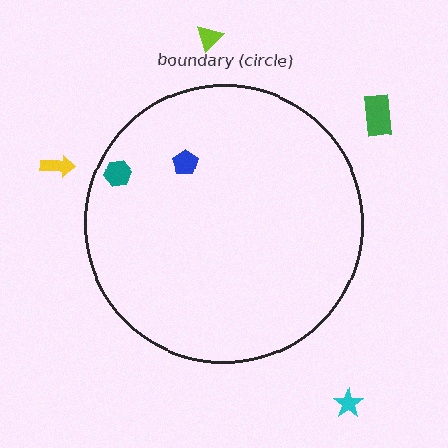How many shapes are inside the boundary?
2 inside, 4 outside.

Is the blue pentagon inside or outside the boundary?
Inside.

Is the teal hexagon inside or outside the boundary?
Inside.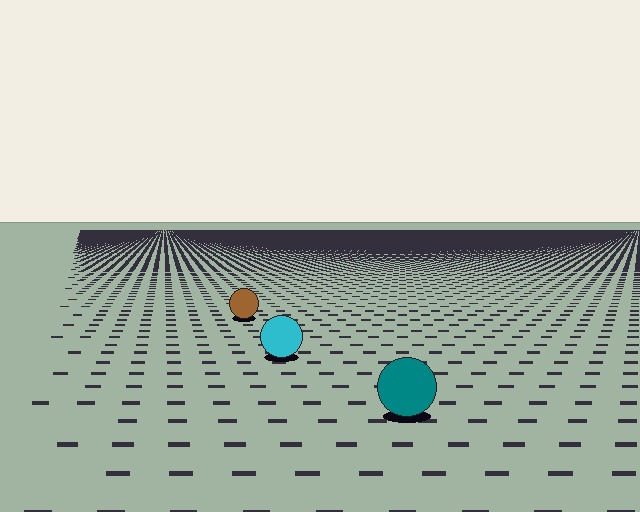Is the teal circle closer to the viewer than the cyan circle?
Yes. The teal circle is closer — you can tell from the texture gradient: the ground texture is coarser near it.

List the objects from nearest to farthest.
From nearest to farthest: the teal circle, the cyan circle, the brown circle.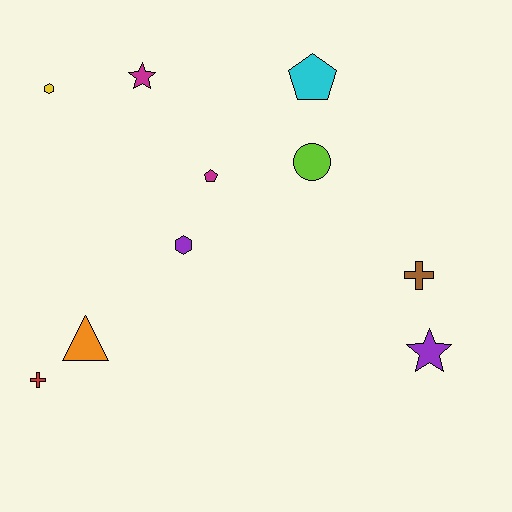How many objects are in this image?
There are 10 objects.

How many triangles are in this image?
There is 1 triangle.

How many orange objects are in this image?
There is 1 orange object.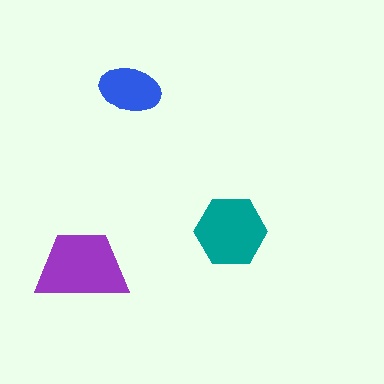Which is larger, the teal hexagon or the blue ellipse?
The teal hexagon.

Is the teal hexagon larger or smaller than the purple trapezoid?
Smaller.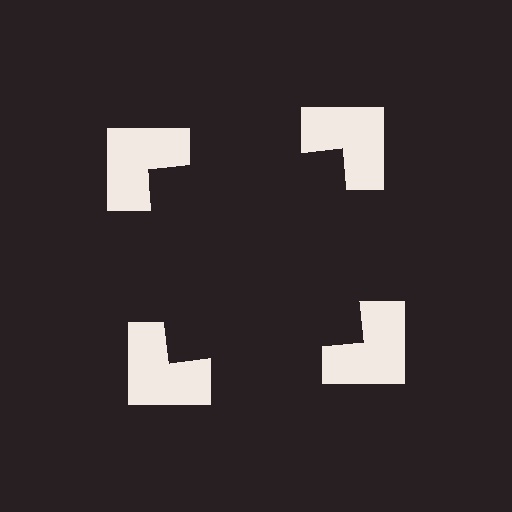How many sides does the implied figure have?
4 sides.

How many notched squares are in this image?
There are 4 — one at each vertex of the illusory square.